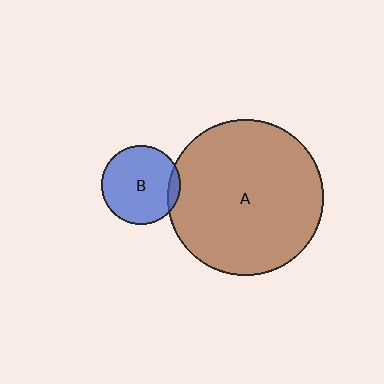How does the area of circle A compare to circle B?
Approximately 3.9 times.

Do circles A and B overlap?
Yes.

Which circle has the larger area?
Circle A (brown).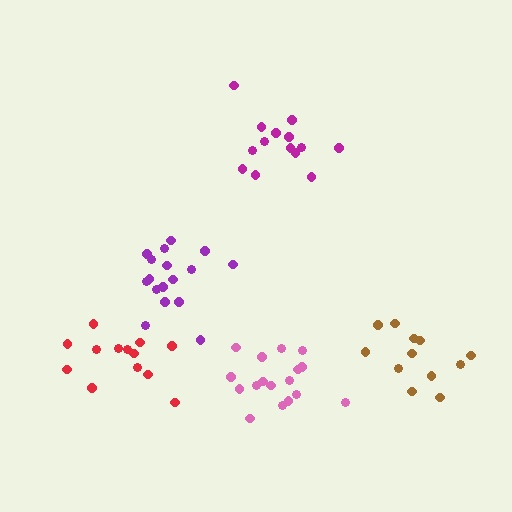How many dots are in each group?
Group 1: 13 dots, Group 2: 17 dots, Group 3: 17 dots, Group 4: 12 dots, Group 5: 14 dots (73 total).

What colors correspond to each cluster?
The clusters are colored: red, pink, purple, brown, magenta.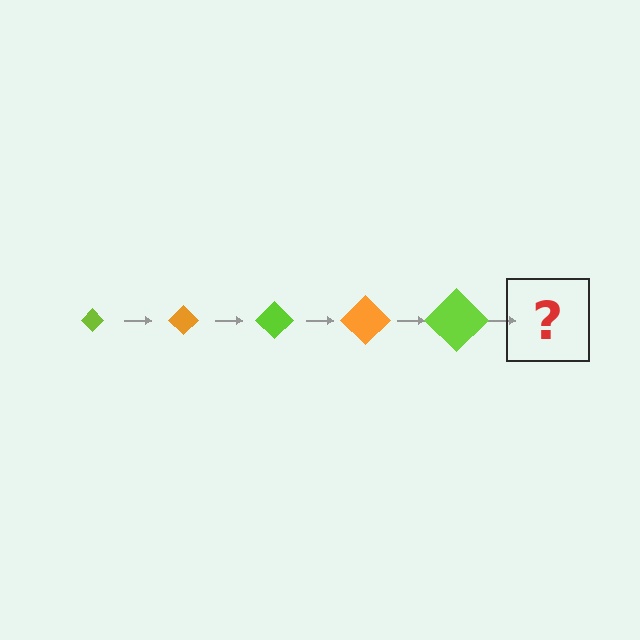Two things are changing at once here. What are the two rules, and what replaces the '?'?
The two rules are that the diamond grows larger each step and the color cycles through lime and orange. The '?' should be an orange diamond, larger than the previous one.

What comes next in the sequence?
The next element should be an orange diamond, larger than the previous one.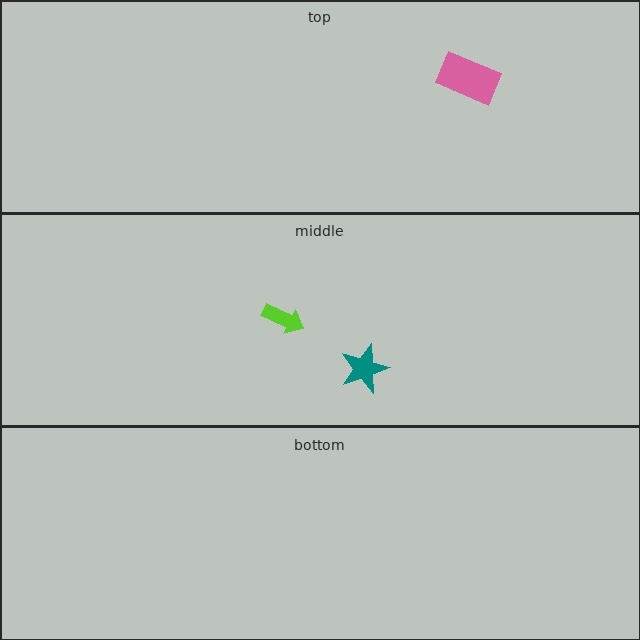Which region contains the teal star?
The middle region.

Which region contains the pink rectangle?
The top region.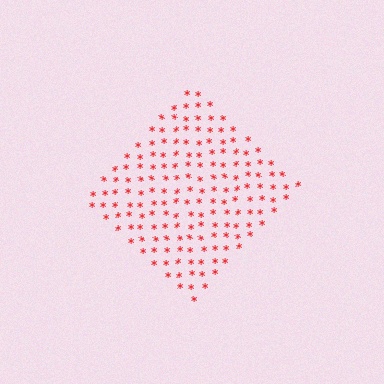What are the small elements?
The small elements are asterisks.